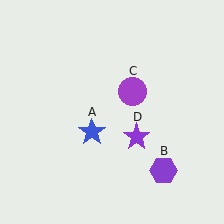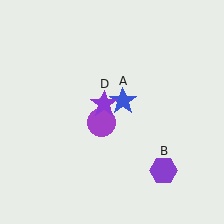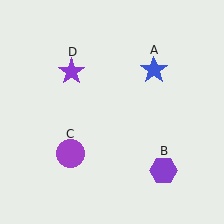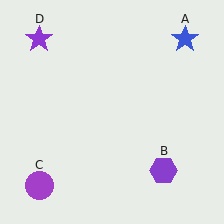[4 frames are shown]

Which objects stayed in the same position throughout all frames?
Purple hexagon (object B) remained stationary.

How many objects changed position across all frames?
3 objects changed position: blue star (object A), purple circle (object C), purple star (object D).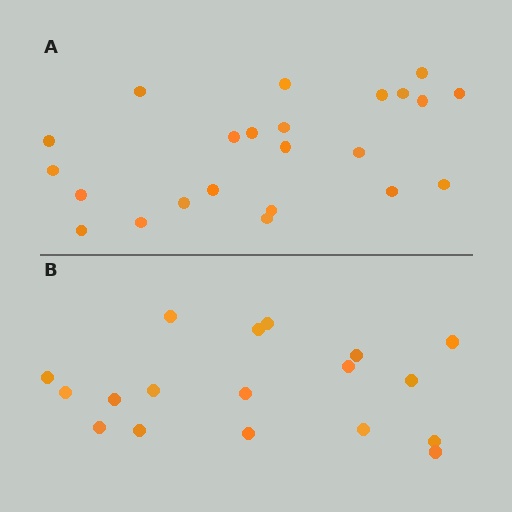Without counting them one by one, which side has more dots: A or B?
Region A (the top region) has more dots.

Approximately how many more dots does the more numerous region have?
Region A has about 5 more dots than region B.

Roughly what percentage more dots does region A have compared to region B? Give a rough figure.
About 30% more.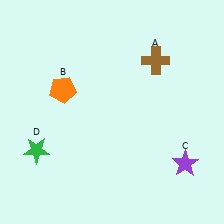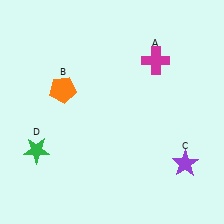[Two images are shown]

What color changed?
The cross (A) changed from brown in Image 1 to magenta in Image 2.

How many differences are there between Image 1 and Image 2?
There is 1 difference between the two images.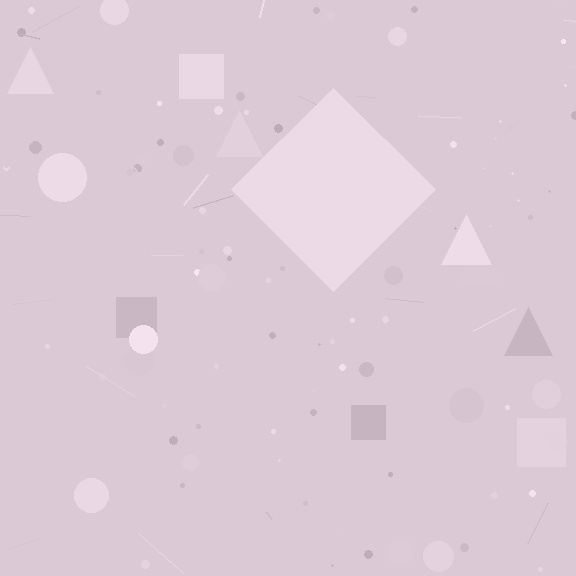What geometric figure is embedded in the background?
A diamond is embedded in the background.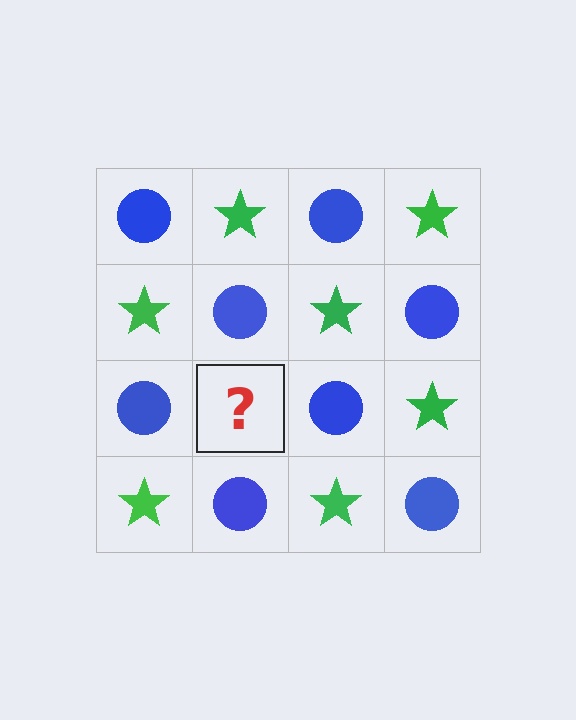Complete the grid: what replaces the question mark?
The question mark should be replaced with a green star.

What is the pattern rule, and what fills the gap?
The rule is that it alternates blue circle and green star in a checkerboard pattern. The gap should be filled with a green star.